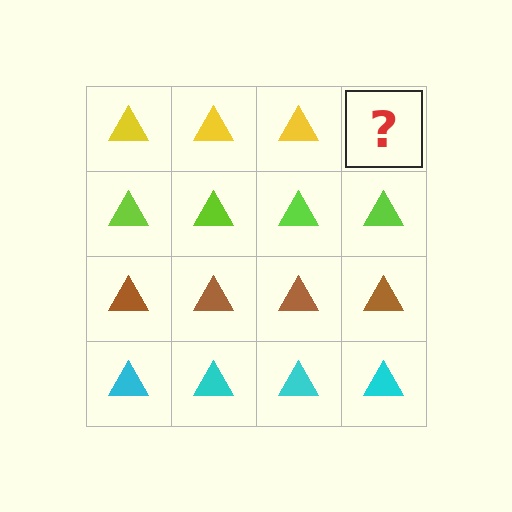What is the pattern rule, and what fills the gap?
The rule is that each row has a consistent color. The gap should be filled with a yellow triangle.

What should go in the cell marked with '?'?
The missing cell should contain a yellow triangle.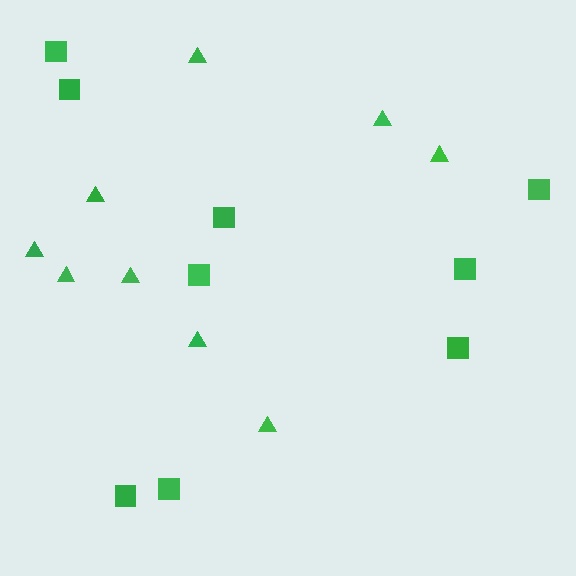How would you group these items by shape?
There are 2 groups: one group of squares (9) and one group of triangles (9).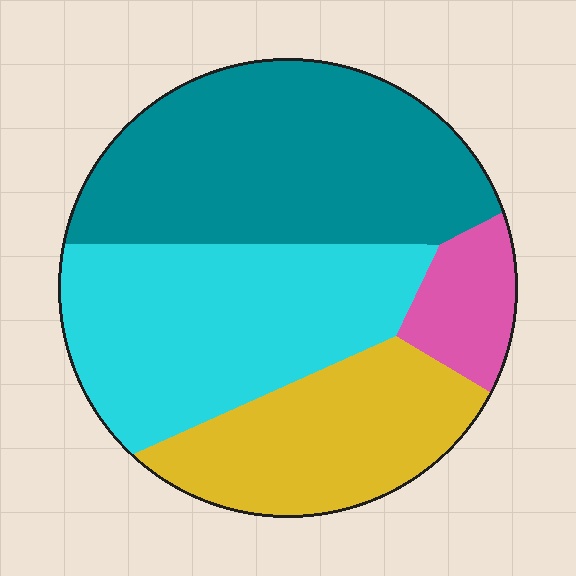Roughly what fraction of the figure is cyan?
Cyan takes up about one third (1/3) of the figure.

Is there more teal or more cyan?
Teal.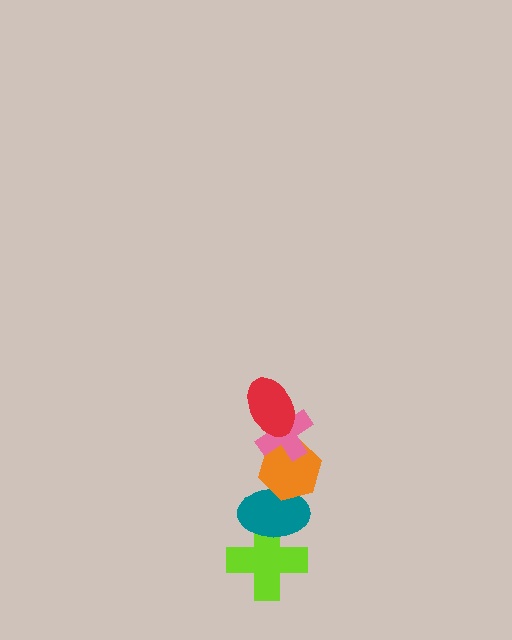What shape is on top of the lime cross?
The teal ellipse is on top of the lime cross.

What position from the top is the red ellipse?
The red ellipse is 1st from the top.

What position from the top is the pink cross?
The pink cross is 2nd from the top.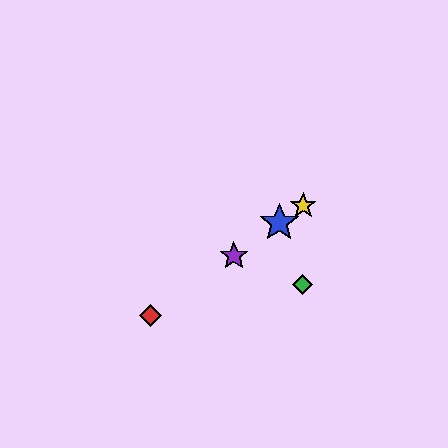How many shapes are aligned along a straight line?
4 shapes (the red diamond, the blue star, the yellow star, the purple star) are aligned along a straight line.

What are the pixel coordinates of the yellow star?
The yellow star is at (303, 206).